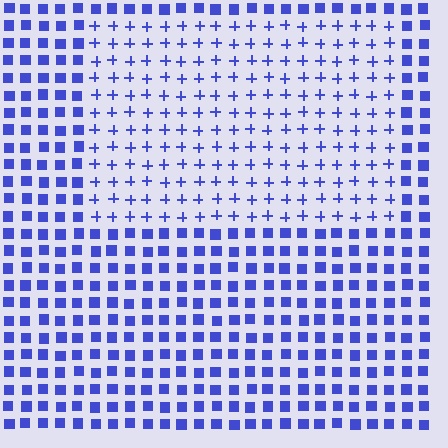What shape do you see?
I see a rectangle.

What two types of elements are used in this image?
The image uses plus signs inside the rectangle region and squares outside it.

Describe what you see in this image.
The image is filled with small blue elements arranged in a uniform grid. A rectangle-shaped region contains plus signs, while the surrounding area contains squares. The boundary is defined purely by the change in element shape.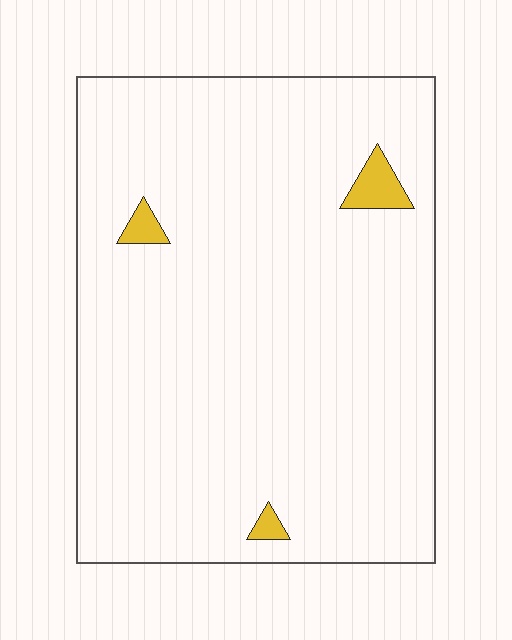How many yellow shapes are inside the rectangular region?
3.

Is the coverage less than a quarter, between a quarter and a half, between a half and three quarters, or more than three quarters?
Less than a quarter.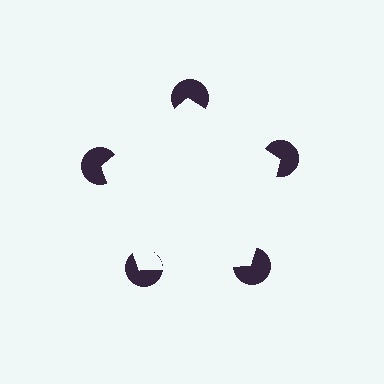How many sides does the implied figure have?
5 sides.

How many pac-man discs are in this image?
There are 5 — one at each vertex of the illusory pentagon.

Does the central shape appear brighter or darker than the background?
It typically appears slightly brighter than the background, even though no actual brightness change is drawn.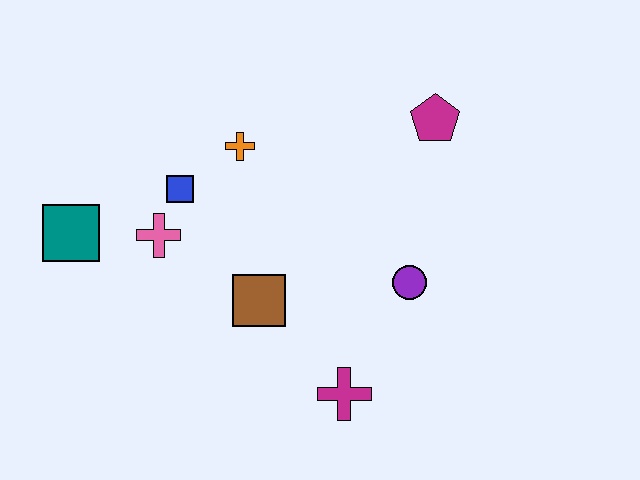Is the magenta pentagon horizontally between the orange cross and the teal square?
No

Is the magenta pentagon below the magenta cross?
No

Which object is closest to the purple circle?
The magenta cross is closest to the purple circle.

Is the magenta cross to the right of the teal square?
Yes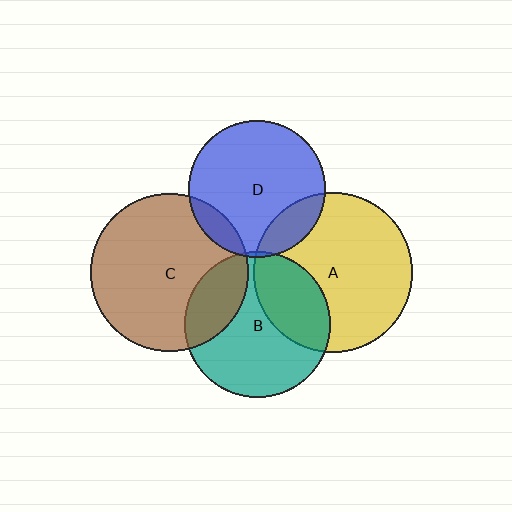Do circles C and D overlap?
Yes.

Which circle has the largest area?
Circle A (yellow).